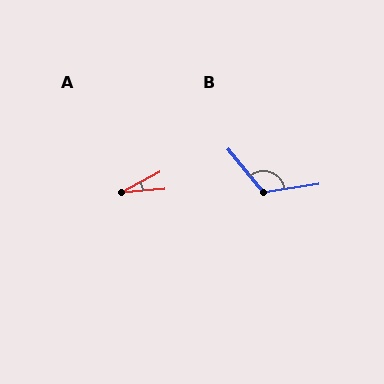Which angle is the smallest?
A, at approximately 24 degrees.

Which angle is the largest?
B, at approximately 121 degrees.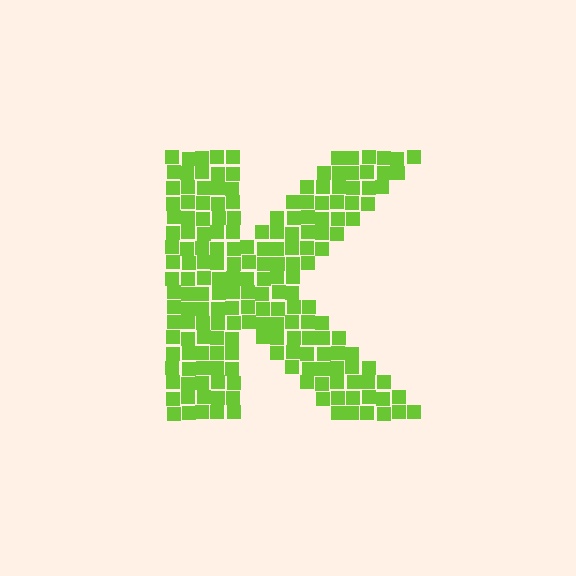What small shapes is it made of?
It is made of small squares.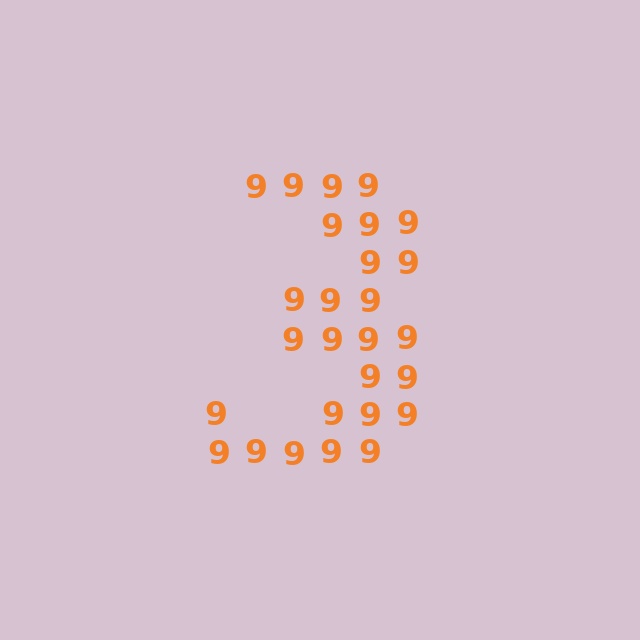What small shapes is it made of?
It is made of small digit 9's.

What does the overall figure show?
The overall figure shows the digit 3.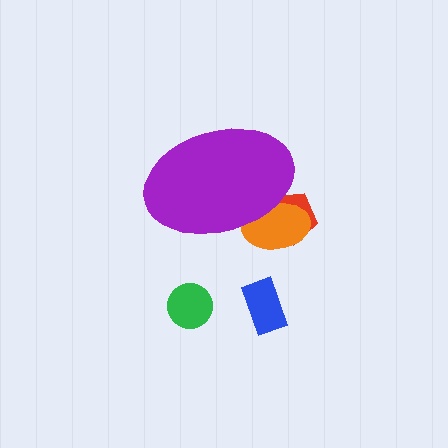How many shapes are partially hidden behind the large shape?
2 shapes are partially hidden.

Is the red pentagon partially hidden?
Yes, the red pentagon is partially hidden behind the purple ellipse.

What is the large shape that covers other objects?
A purple ellipse.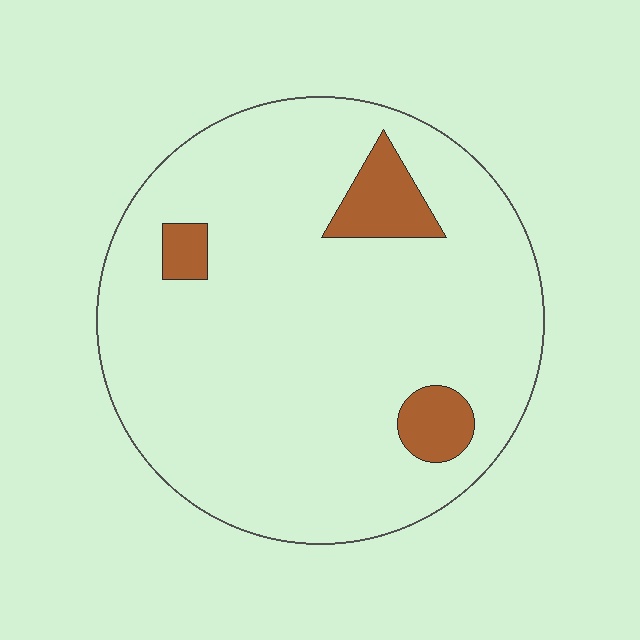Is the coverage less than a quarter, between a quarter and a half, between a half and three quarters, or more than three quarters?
Less than a quarter.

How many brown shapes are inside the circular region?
3.